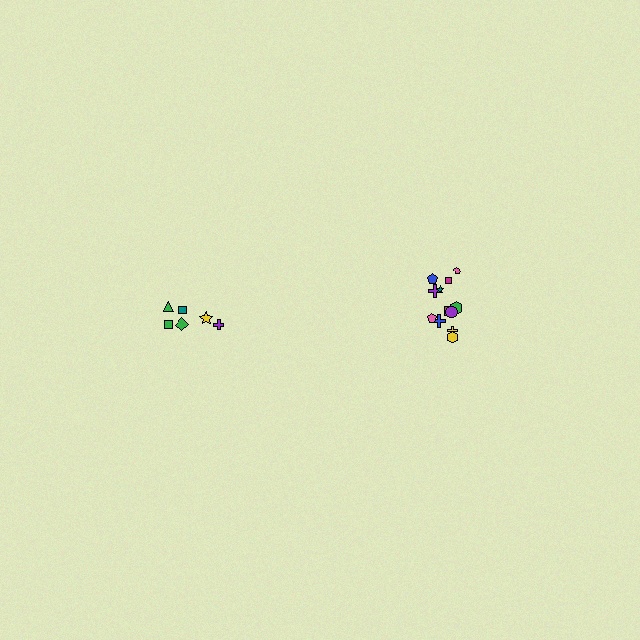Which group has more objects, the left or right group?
The right group.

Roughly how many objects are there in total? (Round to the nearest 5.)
Roughly 20 objects in total.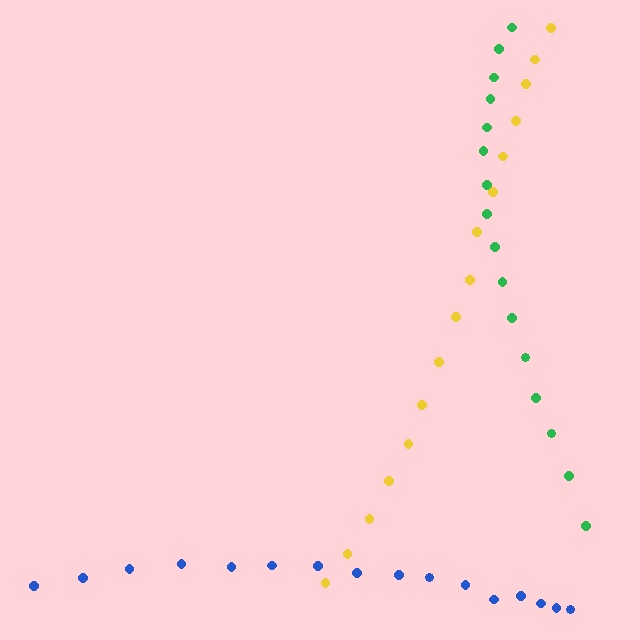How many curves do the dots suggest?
There are 3 distinct paths.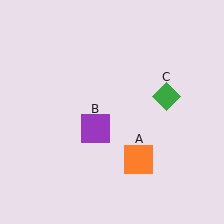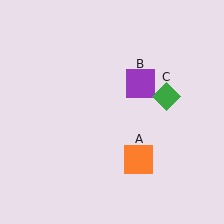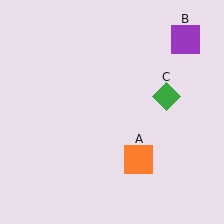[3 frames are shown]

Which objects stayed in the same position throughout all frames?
Orange square (object A) and green diamond (object C) remained stationary.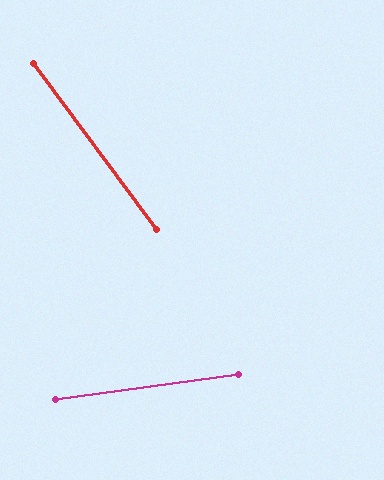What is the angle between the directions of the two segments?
Approximately 61 degrees.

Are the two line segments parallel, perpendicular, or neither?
Neither parallel nor perpendicular — they differ by about 61°.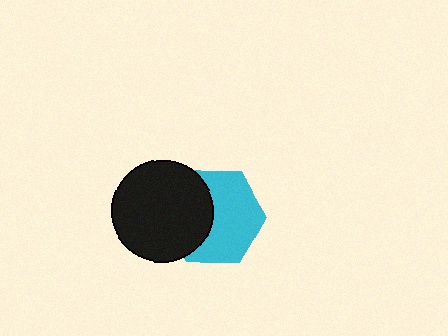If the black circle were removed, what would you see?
You would see the complete cyan hexagon.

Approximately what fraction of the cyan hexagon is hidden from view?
Roughly 40% of the cyan hexagon is hidden behind the black circle.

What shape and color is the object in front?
The object in front is a black circle.